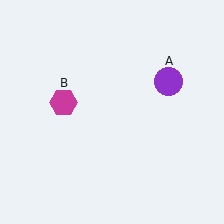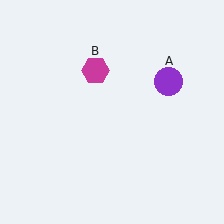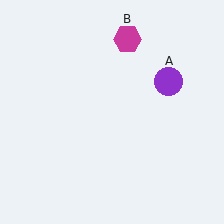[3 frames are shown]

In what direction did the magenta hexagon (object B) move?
The magenta hexagon (object B) moved up and to the right.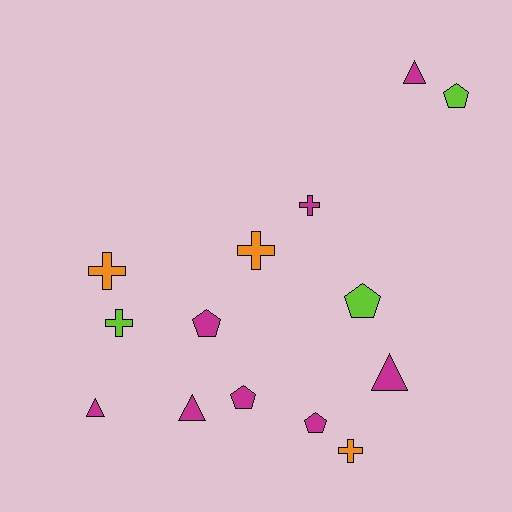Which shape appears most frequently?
Pentagon, with 5 objects.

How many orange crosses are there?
There are 3 orange crosses.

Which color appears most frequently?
Magenta, with 8 objects.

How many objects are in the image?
There are 14 objects.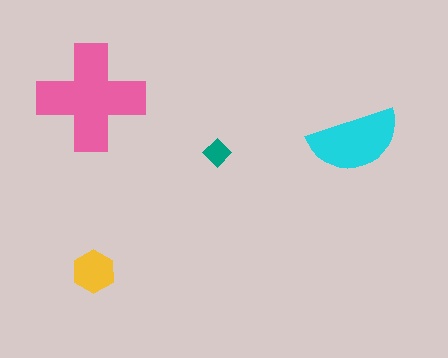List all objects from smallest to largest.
The teal diamond, the yellow hexagon, the cyan semicircle, the pink cross.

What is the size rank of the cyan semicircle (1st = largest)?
2nd.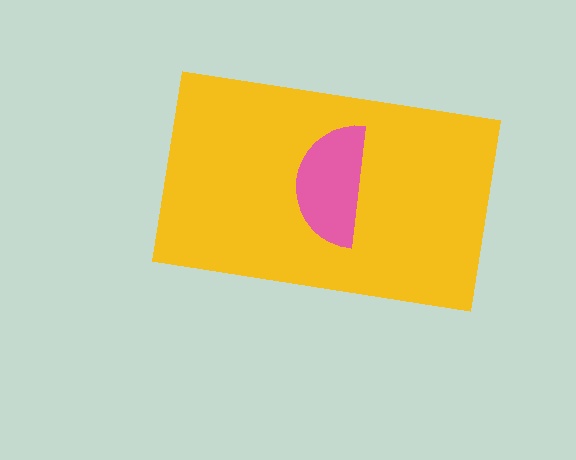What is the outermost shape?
The yellow rectangle.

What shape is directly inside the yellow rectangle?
The pink semicircle.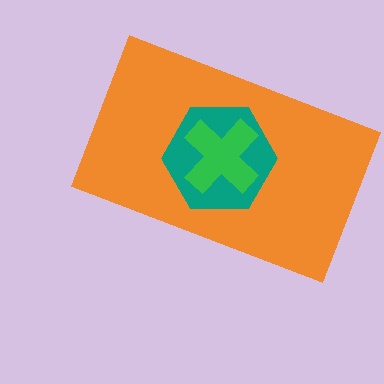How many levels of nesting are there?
3.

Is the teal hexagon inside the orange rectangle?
Yes.